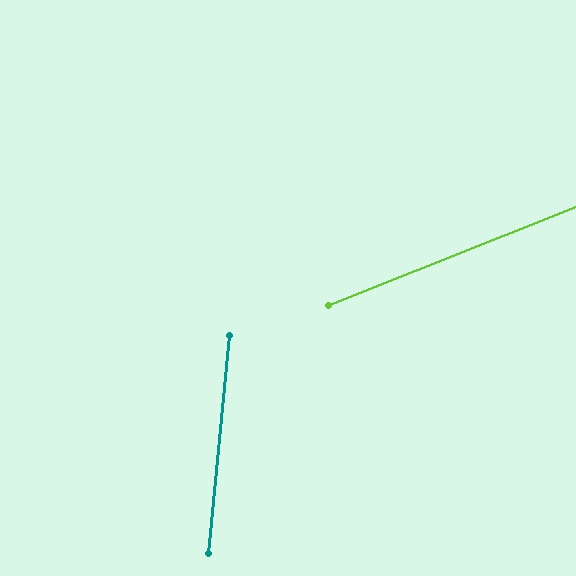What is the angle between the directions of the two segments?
Approximately 63 degrees.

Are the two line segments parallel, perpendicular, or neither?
Neither parallel nor perpendicular — they differ by about 63°.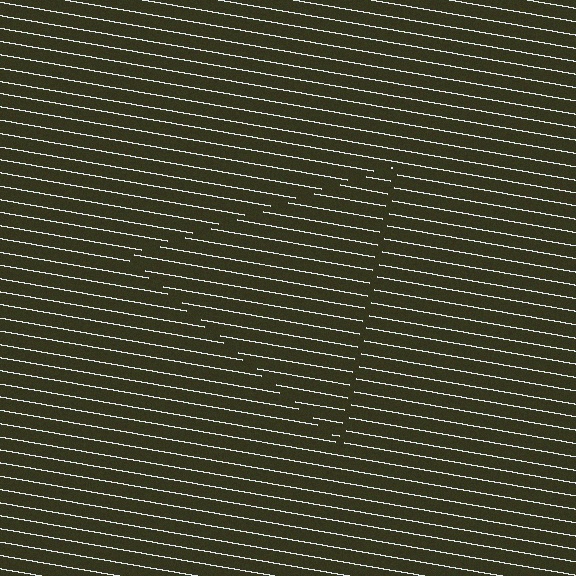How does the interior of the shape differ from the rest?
The interior of the shape contains the same grating, shifted by half a period — the contour is defined by the phase discontinuity where line-ends from the inner and outer gratings abut.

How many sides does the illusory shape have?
3 sides — the line-ends trace a triangle.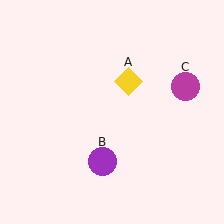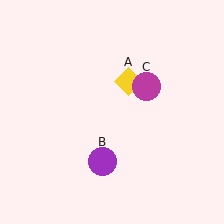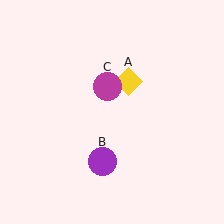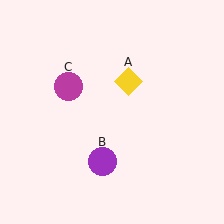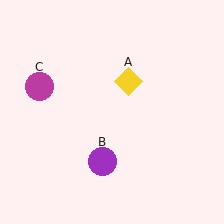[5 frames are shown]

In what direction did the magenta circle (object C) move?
The magenta circle (object C) moved left.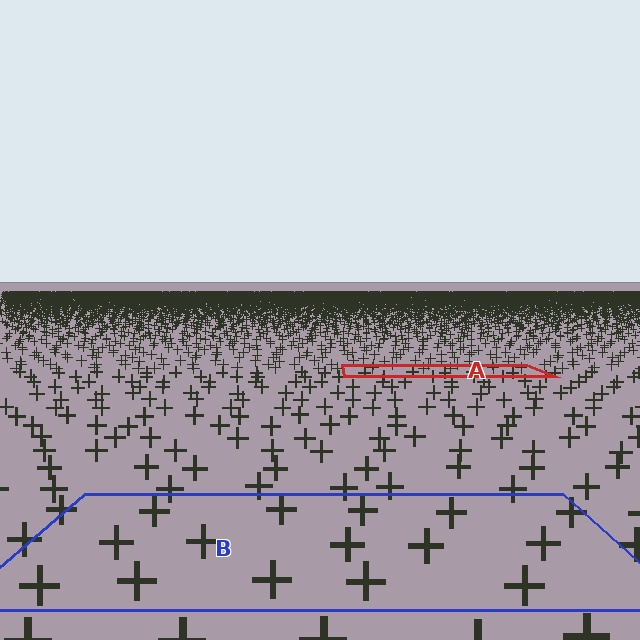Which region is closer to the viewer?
Region B is closer. The texture elements there are larger and more spread out.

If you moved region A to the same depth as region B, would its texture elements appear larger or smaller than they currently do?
They would appear larger. At a closer depth, the same texture elements are projected at a bigger on-screen size.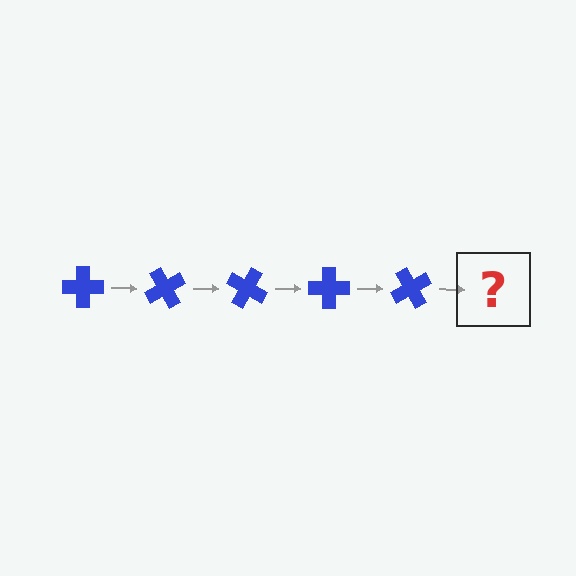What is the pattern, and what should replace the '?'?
The pattern is that the cross rotates 60 degrees each step. The '?' should be a blue cross rotated 300 degrees.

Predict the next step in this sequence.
The next step is a blue cross rotated 300 degrees.